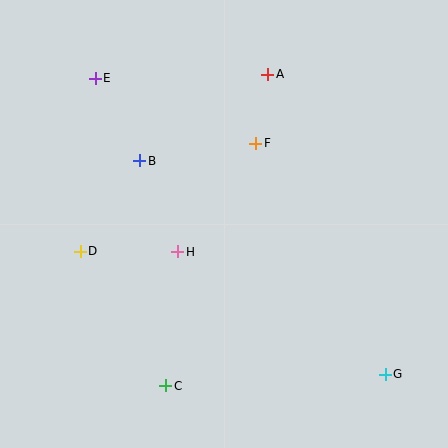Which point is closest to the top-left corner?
Point E is closest to the top-left corner.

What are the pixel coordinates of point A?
Point A is at (268, 74).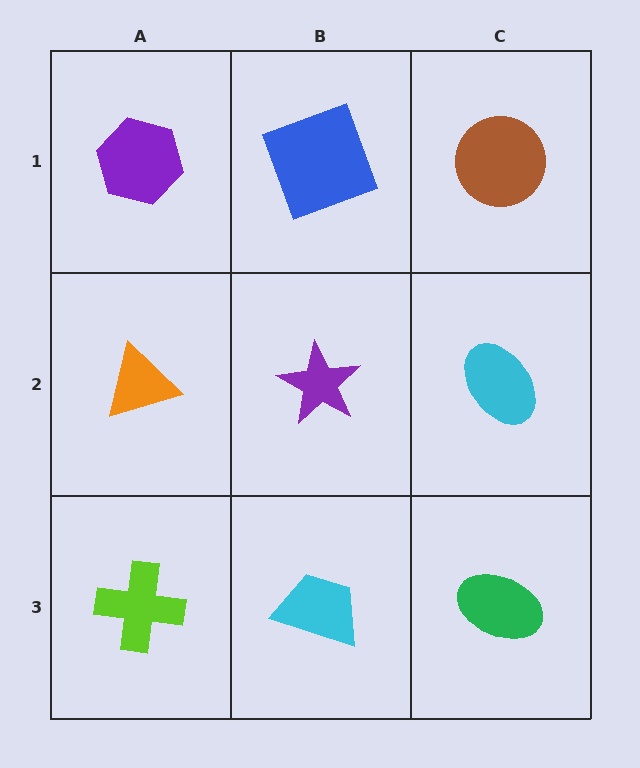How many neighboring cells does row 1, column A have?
2.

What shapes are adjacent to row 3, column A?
An orange triangle (row 2, column A), a cyan trapezoid (row 3, column B).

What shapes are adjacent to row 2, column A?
A purple hexagon (row 1, column A), a lime cross (row 3, column A), a purple star (row 2, column B).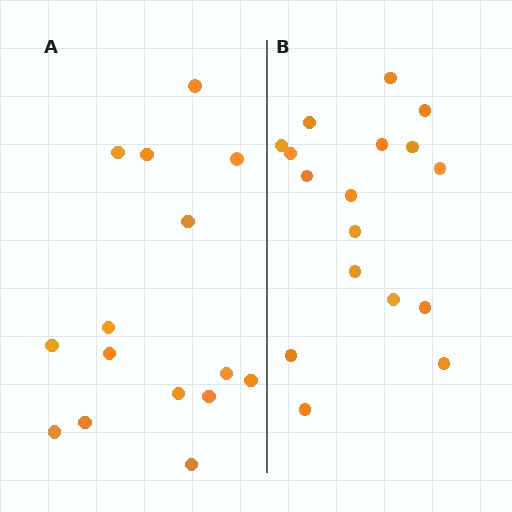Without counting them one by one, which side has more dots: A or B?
Region B (the right region) has more dots.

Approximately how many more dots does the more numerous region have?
Region B has just a few more — roughly 2 or 3 more dots than region A.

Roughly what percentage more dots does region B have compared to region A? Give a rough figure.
About 15% more.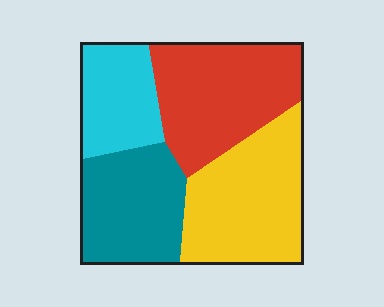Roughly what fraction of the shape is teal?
Teal covers about 25% of the shape.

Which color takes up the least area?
Cyan, at roughly 15%.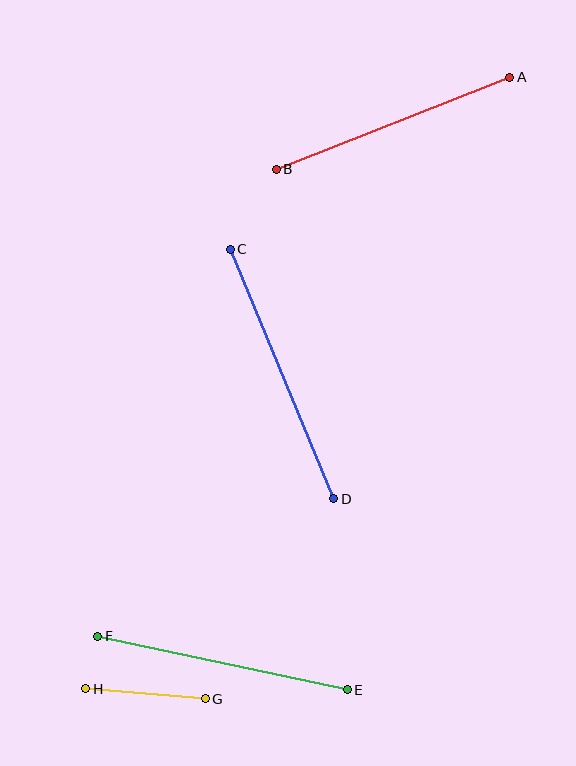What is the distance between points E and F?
The distance is approximately 255 pixels.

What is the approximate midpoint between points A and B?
The midpoint is at approximately (393, 123) pixels.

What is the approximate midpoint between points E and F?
The midpoint is at approximately (223, 663) pixels.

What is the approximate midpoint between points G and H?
The midpoint is at approximately (145, 694) pixels.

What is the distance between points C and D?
The distance is approximately 270 pixels.